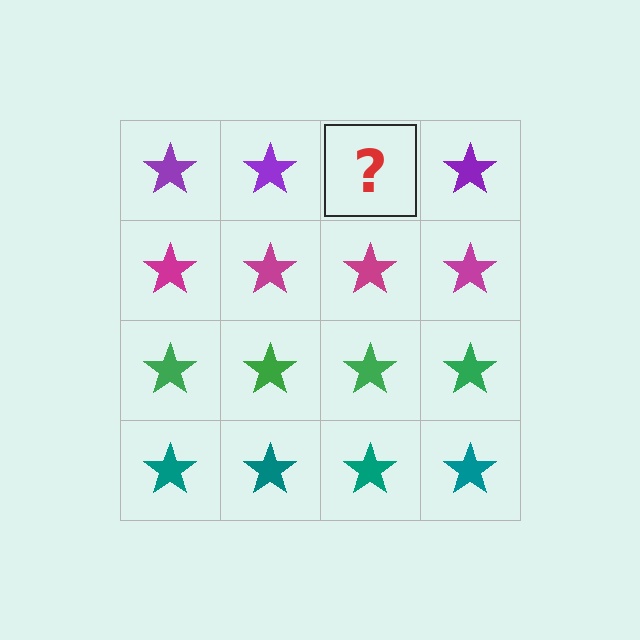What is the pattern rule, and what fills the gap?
The rule is that each row has a consistent color. The gap should be filled with a purple star.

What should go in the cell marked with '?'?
The missing cell should contain a purple star.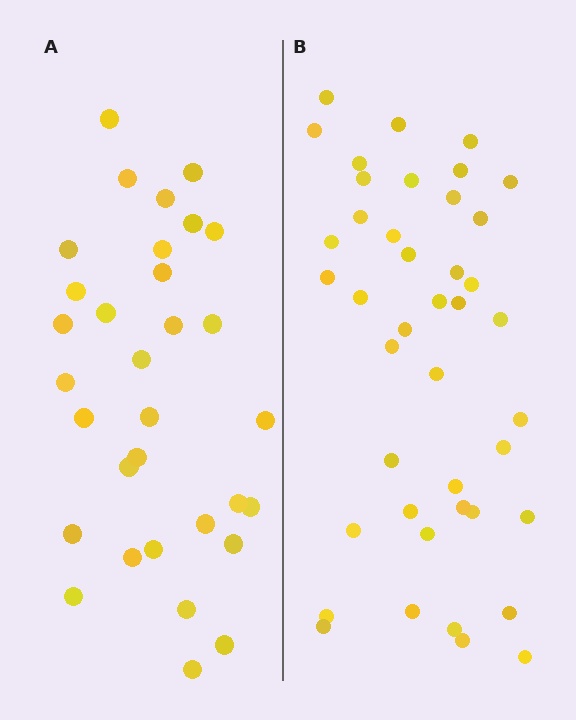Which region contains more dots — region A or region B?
Region B (the right region) has more dots.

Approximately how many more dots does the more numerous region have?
Region B has roughly 10 or so more dots than region A.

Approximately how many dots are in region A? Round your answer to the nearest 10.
About 30 dots. (The exact count is 32, which rounds to 30.)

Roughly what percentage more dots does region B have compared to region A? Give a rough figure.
About 30% more.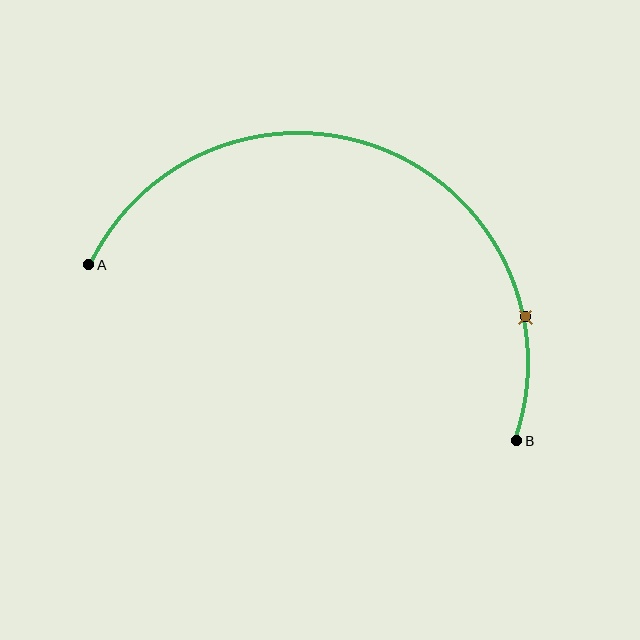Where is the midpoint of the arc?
The arc midpoint is the point on the curve farthest from the straight line joining A and B. It sits above that line.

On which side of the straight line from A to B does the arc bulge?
The arc bulges above the straight line connecting A and B.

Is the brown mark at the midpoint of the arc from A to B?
No. The brown mark lies on the arc but is closer to endpoint B. The arc midpoint would be at the point on the curve equidistant along the arc from both A and B.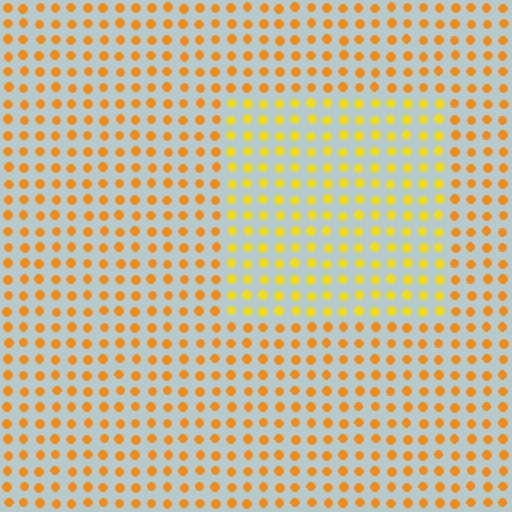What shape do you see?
I see a rectangle.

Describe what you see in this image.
The image is filled with small orange elements in a uniform arrangement. A rectangle-shaped region is visible where the elements are tinted to a slightly different hue, forming a subtle color boundary.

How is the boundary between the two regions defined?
The boundary is defined purely by a slight shift in hue (about 23 degrees). Spacing, size, and orientation are identical on both sides.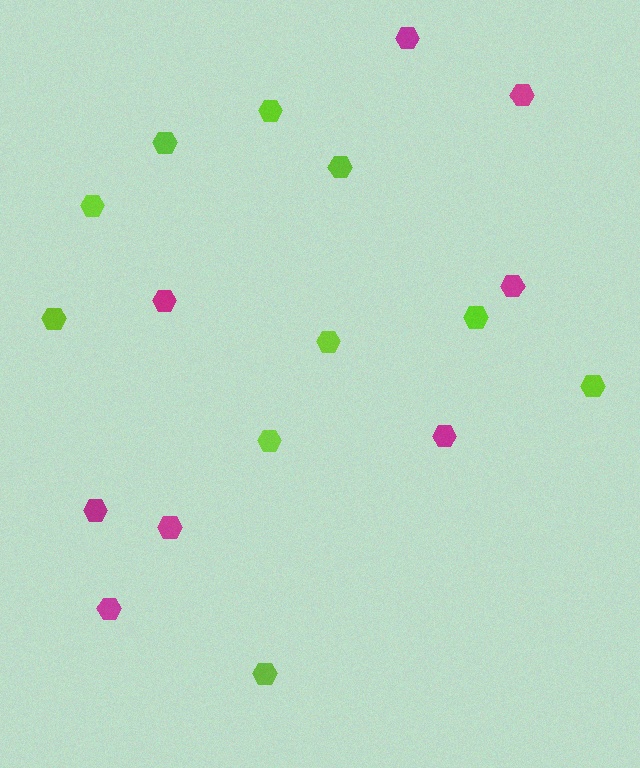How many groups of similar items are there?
There are 2 groups: one group of lime hexagons (10) and one group of magenta hexagons (8).